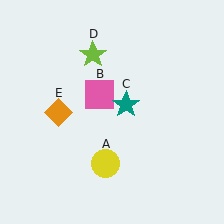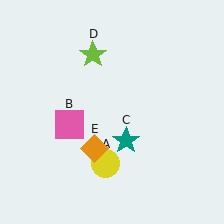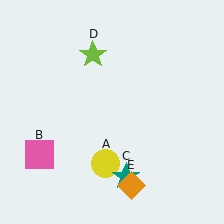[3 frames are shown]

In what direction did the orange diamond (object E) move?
The orange diamond (object E) moved down and to the right.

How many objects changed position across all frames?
3 objects changed position: pink square (object B), teal star (object C), orange diamond (object E).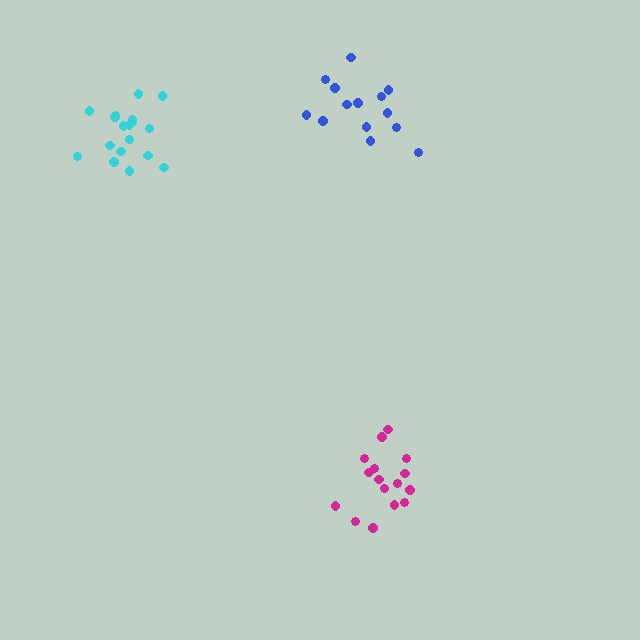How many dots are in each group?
Group 1: 16 dots, Group 2: 14 dots, Group 3: 18 dots (48 total).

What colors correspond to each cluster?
The clusters are colored: magenta, blue, cyan.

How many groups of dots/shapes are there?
There are 3 groups.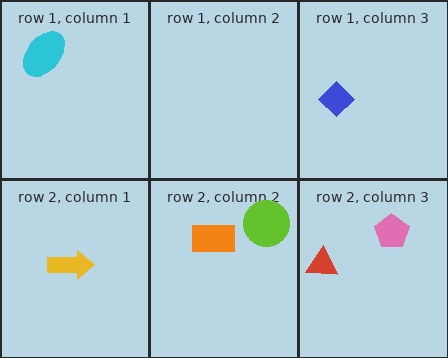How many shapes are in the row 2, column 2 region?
2.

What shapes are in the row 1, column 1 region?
The cyan ellipse.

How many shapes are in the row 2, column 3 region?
2.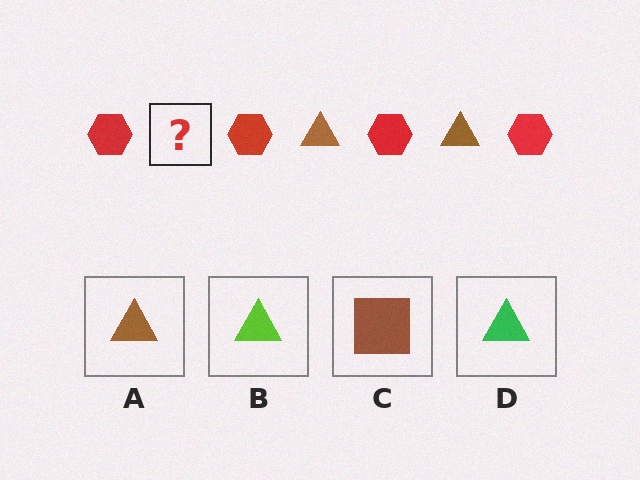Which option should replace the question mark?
Option A.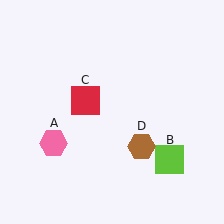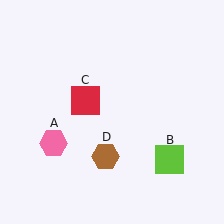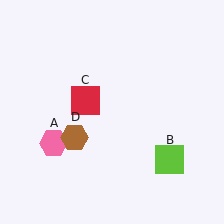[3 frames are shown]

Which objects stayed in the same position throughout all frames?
Pink hexagon (object A) and lime square (object B) and red square (object C) remained stationary.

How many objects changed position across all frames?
1 object changed position: brown hexagon (object D).